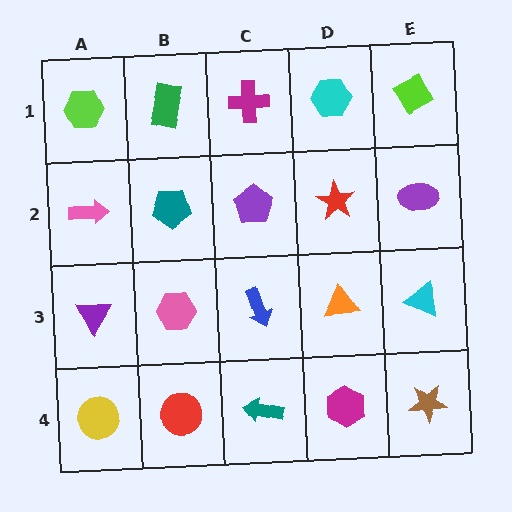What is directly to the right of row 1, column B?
A magenta cross.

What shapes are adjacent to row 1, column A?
A pink arrow (row 2, column A), a green rectangle (row 1, column B).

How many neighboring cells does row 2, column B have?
4.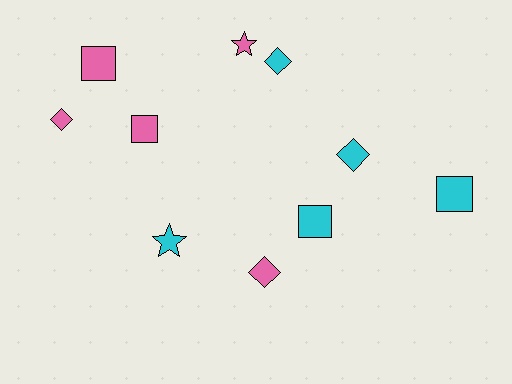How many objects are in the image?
There are 10 objects.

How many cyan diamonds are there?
There are 2 cyan diamonds.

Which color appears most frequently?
Cyan, with 5 objects.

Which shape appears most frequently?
Square, with 4 objects.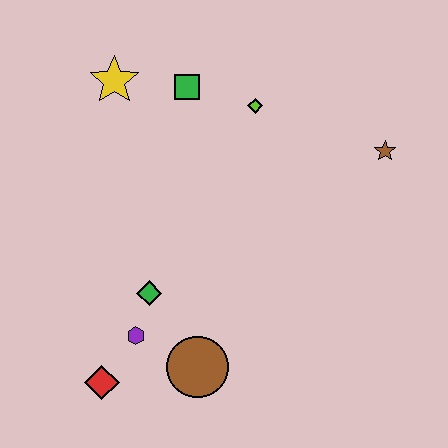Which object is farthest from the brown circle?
The yellow star is farthest from the brown circle.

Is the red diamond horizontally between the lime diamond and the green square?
No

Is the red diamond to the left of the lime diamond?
Yes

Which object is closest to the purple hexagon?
The green diamond is closest to the purple hexagon.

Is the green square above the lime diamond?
Yes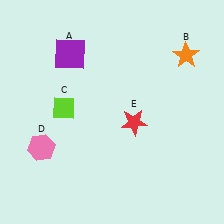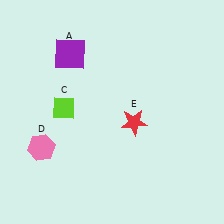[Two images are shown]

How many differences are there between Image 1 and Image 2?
There is 1 difference between the two images.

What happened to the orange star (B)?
The orange star (B) was removed in Image 2. It was in the top-right area of Image 1.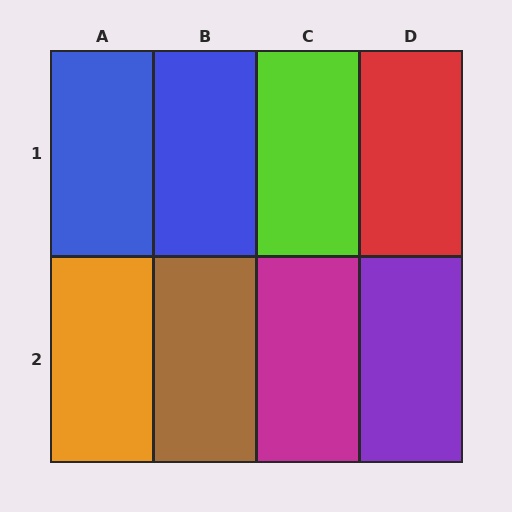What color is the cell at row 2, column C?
Magenta.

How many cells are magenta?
1 cell is magenta.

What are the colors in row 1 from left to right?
Blue, blue, lime, red.